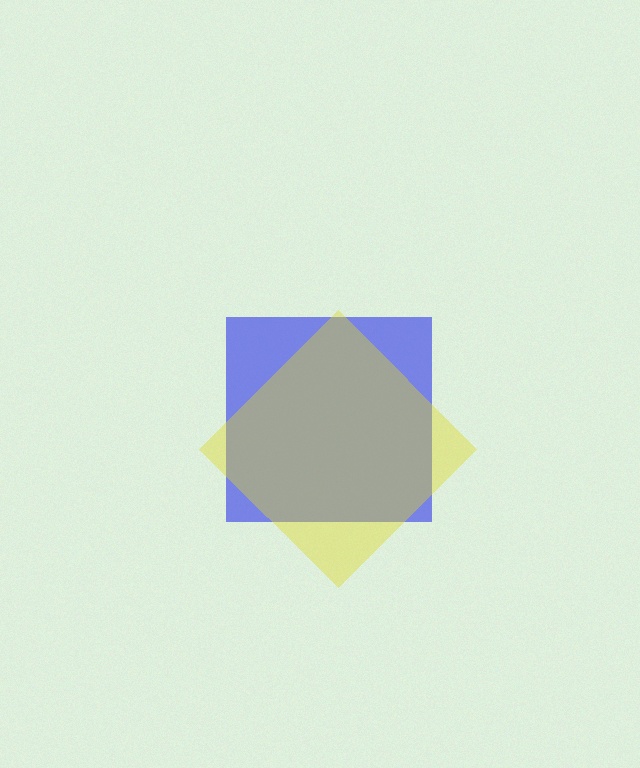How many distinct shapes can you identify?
There are 2 distinct shapes: a blue square, a yellow diamond.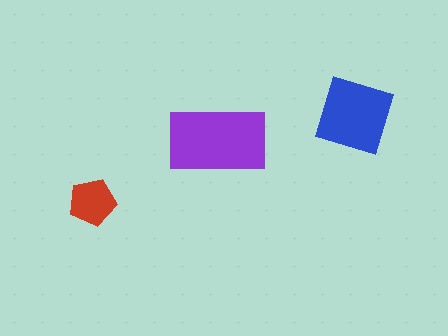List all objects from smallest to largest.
The red pentagon, the blue diamond, the purple rectangle.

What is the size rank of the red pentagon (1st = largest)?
3rd.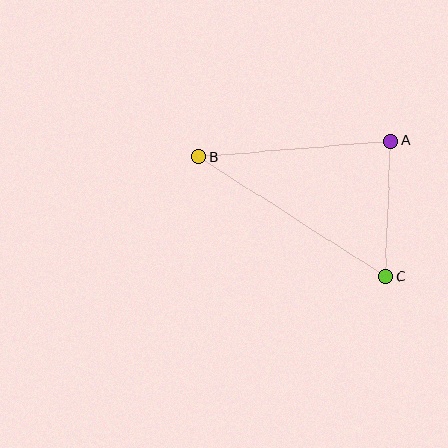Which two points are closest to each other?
Points A and C are closest to each other.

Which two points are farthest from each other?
Points B and C are farthest from each other.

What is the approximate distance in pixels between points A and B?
The distance between A and B is approximately 193 pixels.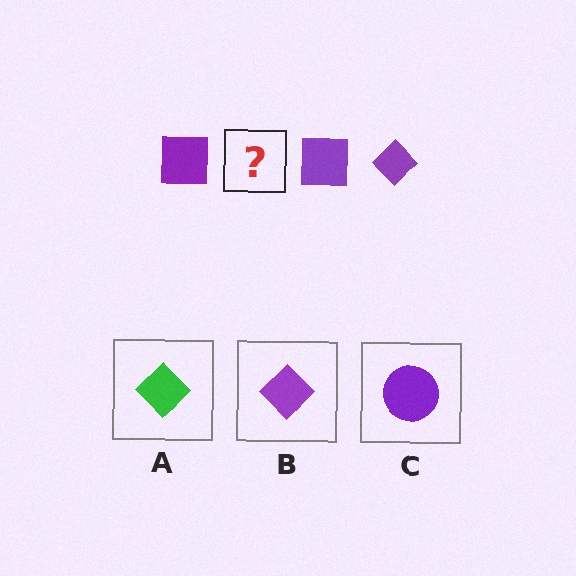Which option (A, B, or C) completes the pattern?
B.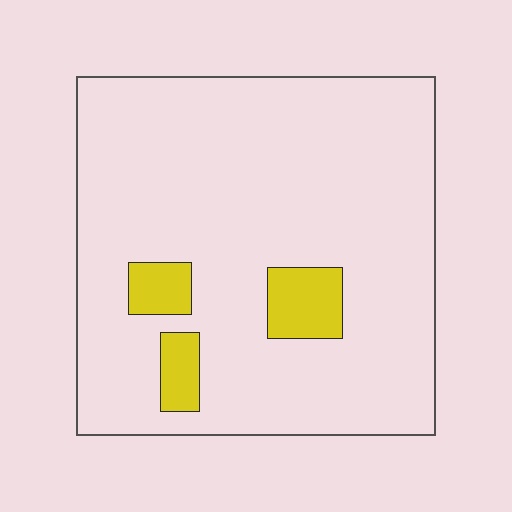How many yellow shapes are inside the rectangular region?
3.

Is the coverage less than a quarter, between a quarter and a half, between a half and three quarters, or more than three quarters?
Less than a quarter.